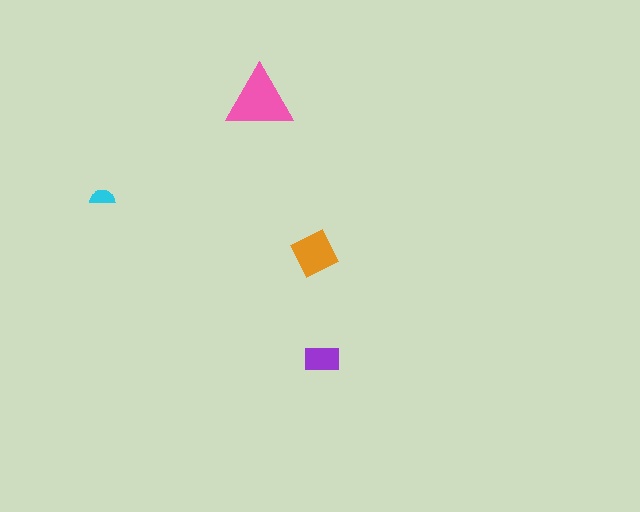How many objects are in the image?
There are 4 objects in the image.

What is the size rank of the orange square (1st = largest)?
2nd.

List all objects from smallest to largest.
The cyan semicircle, the purple rectangle, the orange square, the pink triangle.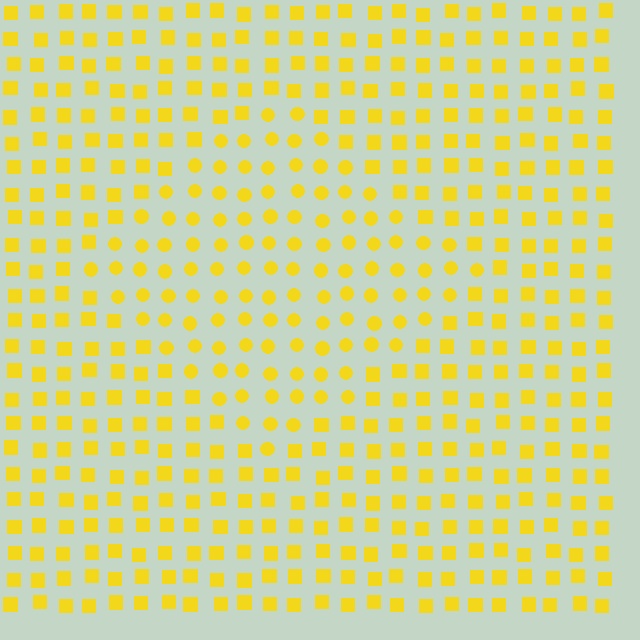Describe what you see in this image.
The image is filled with small yellow elements arranged in a uniform grid. A diamond-shaped region contains circles, while the surrounding area contains squares. The boundary is defined purely by the change in element shape.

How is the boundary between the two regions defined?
The boundary is defined by a change in element shape: circles inside vs. squares outside. All elements share the same color and spacing.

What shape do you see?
I see a diamond.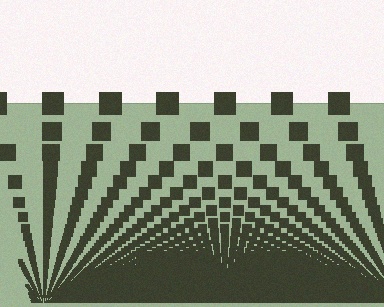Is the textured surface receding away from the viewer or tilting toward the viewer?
The surface appears to tilt toward the viewer. Texture elements get larger and sparser toward the top.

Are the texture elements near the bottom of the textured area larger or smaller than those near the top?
Smaller. The gradient is inverted — elements near the bottom are smaller and denser.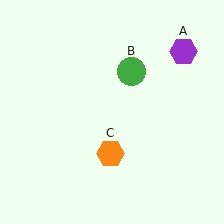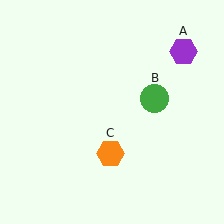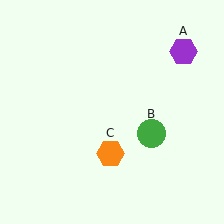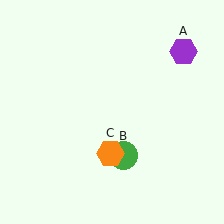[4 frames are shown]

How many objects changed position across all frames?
1 object changed position: green circle (object B).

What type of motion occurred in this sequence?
The green circle (object B) rotated clockwise around the center of the scene.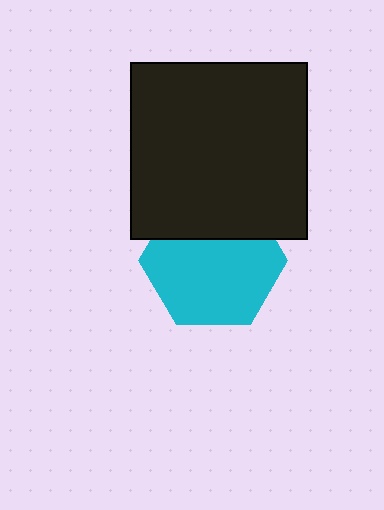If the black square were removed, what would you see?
You would see the complete cyan hexagon.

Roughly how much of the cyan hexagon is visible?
Most of it is visible (roughly 70%).